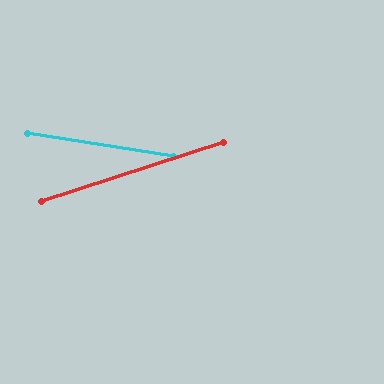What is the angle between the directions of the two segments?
Approximately 27 degrees.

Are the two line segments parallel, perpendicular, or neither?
Neither parallel nor perpendicular — they differ by about 27°.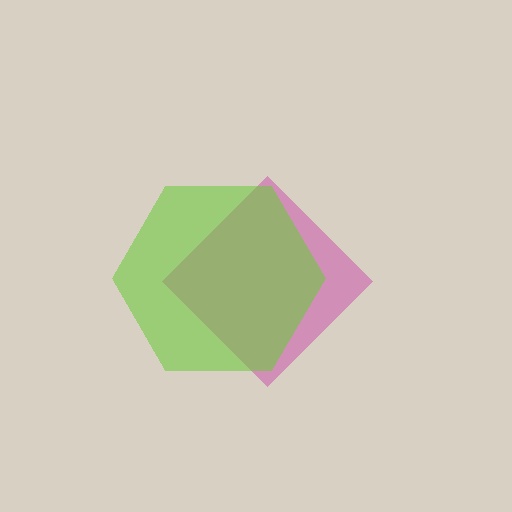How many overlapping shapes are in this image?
There are 2 overlapping shapes in the image.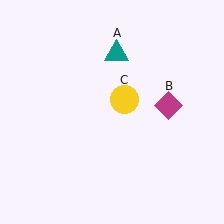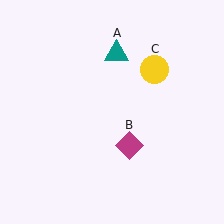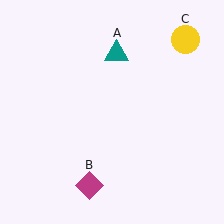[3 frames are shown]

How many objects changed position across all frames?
2 objects changed position: magenta diamond (object B), yellow circle (object C).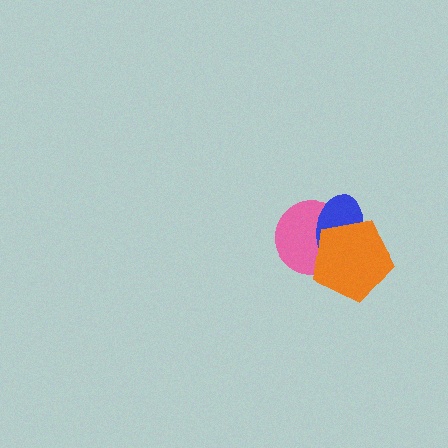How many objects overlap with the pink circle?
2 objects overlap with the pink circle.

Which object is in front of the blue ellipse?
The orange pentagon is in front of the blue ellipse.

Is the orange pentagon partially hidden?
No, no other shape covers it.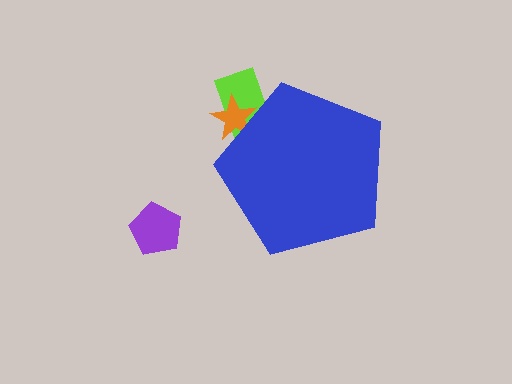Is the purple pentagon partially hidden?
No, the purple pentagon is fully visible.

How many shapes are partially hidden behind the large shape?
2 shapes are partially hidden.